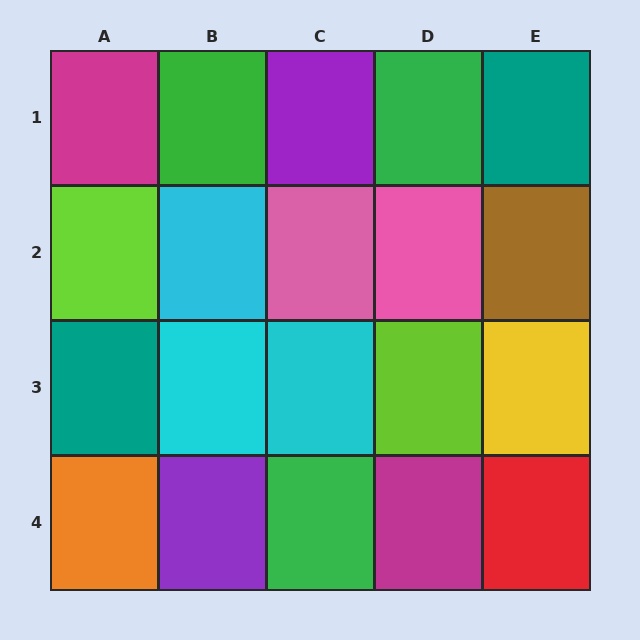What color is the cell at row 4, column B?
Purple.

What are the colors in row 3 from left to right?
Teal, cyan, cyan, lime, yellow.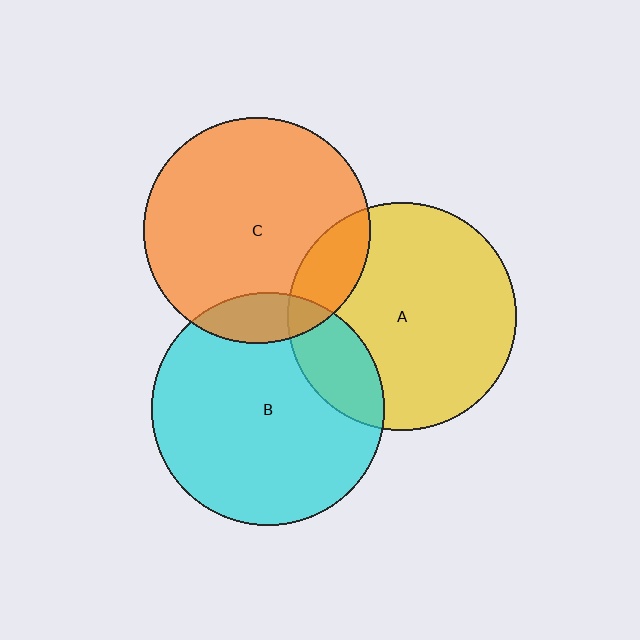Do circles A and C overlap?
Yes.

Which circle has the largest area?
Circle B (cyan).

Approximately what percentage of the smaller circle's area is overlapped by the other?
Approximately 15%.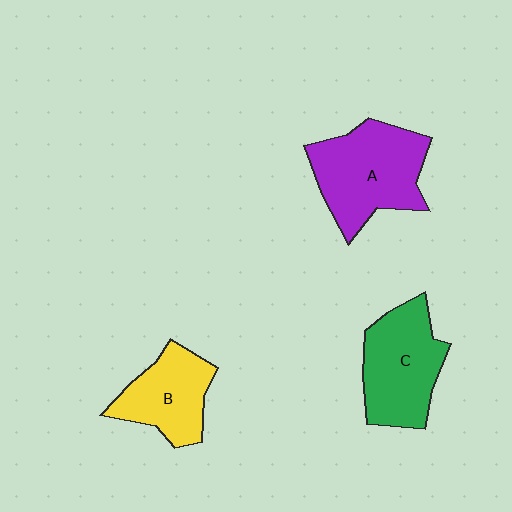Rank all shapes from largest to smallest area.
From largest to smallest: A (purple), C (green), B (yellow).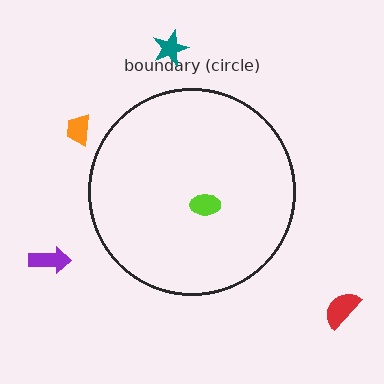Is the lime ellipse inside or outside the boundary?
Inside.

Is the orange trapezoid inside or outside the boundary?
Outside.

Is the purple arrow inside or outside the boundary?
Outside.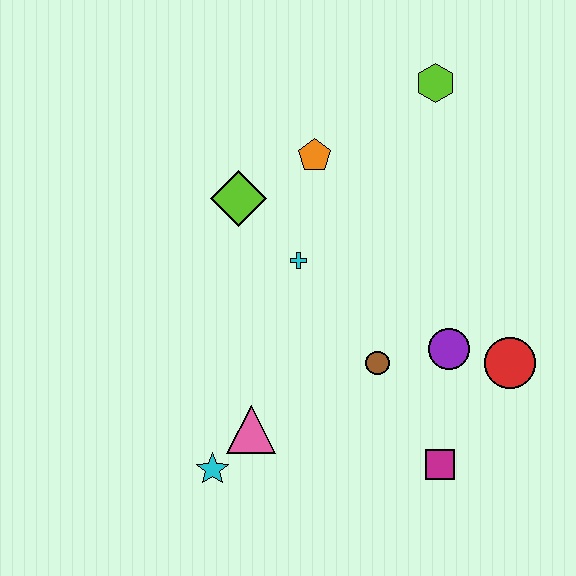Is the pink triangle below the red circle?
Yes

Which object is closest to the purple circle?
The red circle is closest to the purple circle.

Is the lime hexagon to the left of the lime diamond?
No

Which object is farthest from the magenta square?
The lime hexagon is farthest from the magenta square.